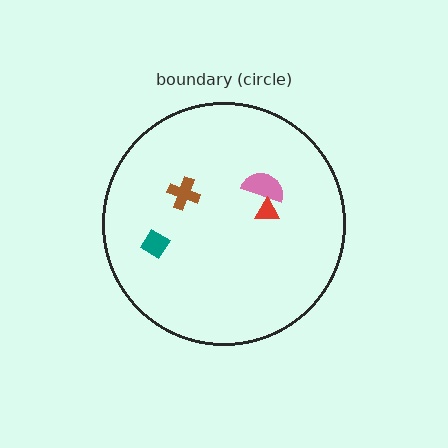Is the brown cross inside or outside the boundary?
Inside.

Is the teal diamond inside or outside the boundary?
Inside.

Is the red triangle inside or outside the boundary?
Inside.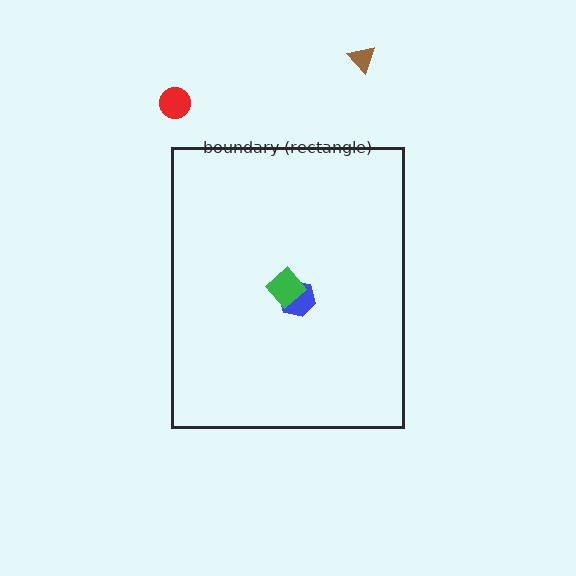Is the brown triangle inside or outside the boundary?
Outside.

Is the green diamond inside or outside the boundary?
Inside.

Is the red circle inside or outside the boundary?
Outside.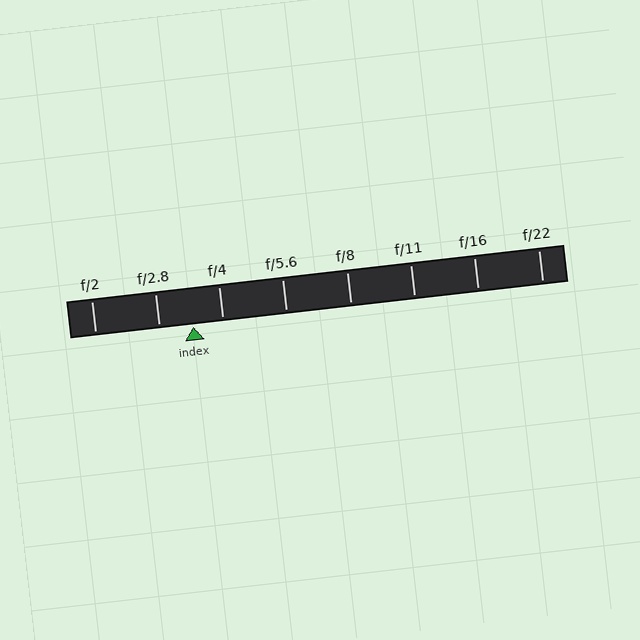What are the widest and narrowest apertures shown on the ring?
The widest aperture shown is f/2 and the narrowest is f/22.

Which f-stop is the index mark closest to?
The index mark is closest to f/4.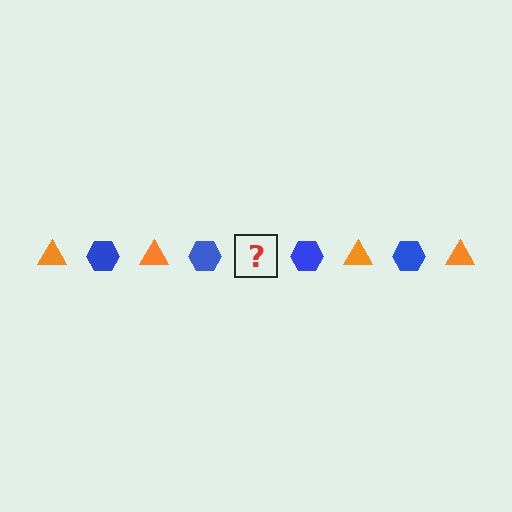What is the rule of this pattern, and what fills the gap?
The rule is that the pattern alternates between orange triangle and blue hexagon. The gap should be filled with an orange triangle.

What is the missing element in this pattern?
The missing element is an orange triangle.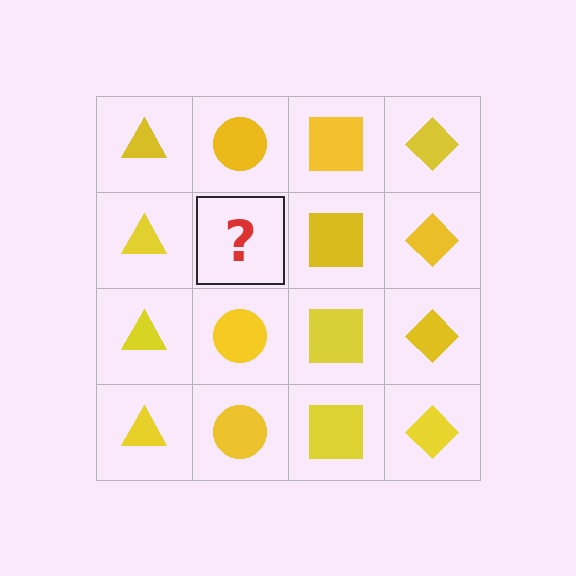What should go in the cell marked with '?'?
The missing cell should contain a yellow circle.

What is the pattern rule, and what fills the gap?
The rule is that each column has a consistent shape. The gap should be filled with a yellow circle.